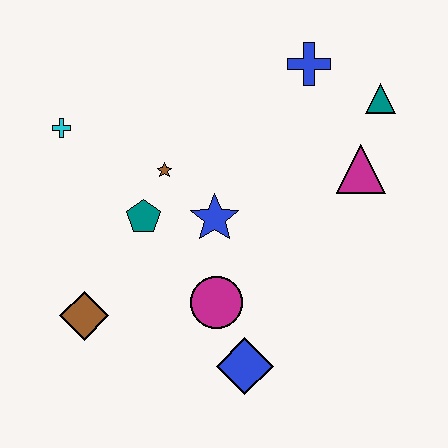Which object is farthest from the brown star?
The teal triangle is farthest from the brown star.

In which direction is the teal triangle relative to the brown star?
The teal triangle is to the right of the brown star.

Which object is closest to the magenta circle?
The blue diamond is closest to the magenta circle.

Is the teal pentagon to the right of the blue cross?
No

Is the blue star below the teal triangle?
Yes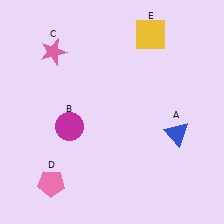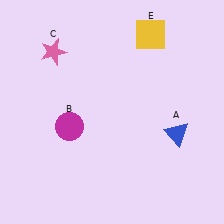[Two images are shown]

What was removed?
The pink pentagon (D) was removed in Image 2.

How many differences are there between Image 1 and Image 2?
There is 1 difference between the two images.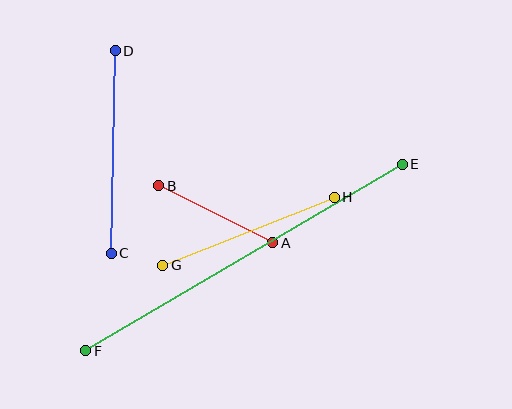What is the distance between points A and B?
The distance is approximately 128 pixels.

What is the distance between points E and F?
The distance is approximately 367 pixels.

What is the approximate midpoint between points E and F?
The midpoint is at approximately (244, 258) pixels.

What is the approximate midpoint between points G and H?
The midpoint is at approximately (249, 231) pixels.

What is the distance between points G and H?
The distance is approximately 184 pixels.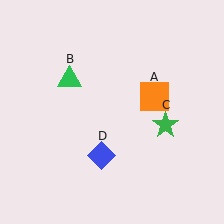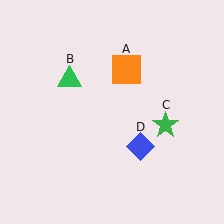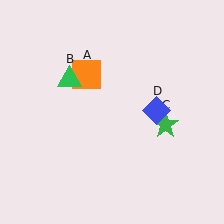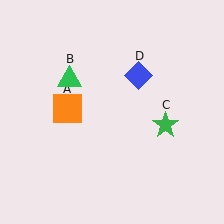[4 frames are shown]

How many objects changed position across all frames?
2 objects changed position: orange square (object A), blue diamond (object D).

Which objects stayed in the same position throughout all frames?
Green triangle (object B) and green star (object C) remained stationary.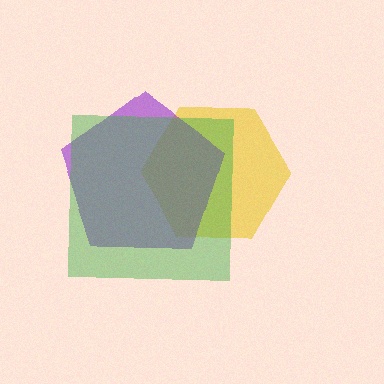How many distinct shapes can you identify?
There are 3 distinct shapes: a yellow hexagon, a purple pentagon, a green square.